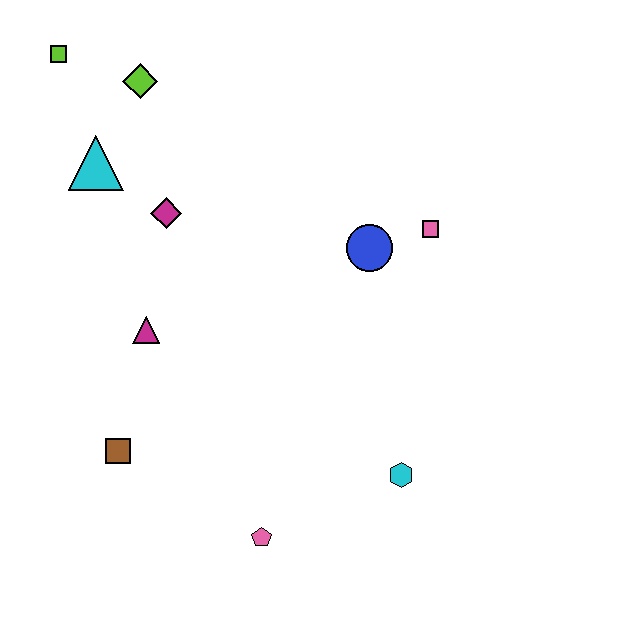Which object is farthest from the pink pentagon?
The lime square is farthest from the pink pentagon.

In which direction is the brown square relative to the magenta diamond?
The brown square is below the magenta diamond.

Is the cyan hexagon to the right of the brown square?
Yes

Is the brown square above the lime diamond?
No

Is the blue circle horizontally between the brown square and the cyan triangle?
No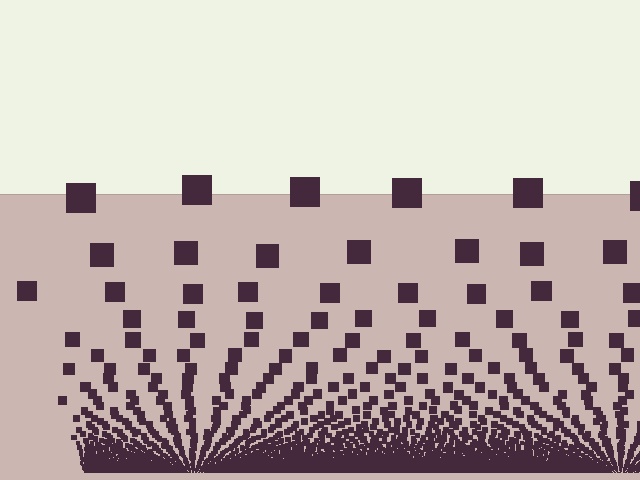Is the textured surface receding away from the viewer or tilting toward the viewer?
The surface appears to tilt toward the viewer. Texture elements get larger and sparser toward the top.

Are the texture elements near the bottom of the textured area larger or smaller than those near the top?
Smaller. The gradient is inverted — elements near the bottom are smaller and denser.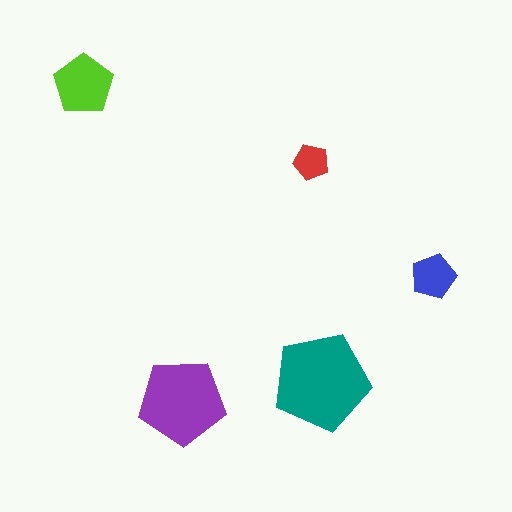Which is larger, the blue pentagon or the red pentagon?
The blue one.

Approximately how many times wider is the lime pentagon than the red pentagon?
About 1.5 times wider.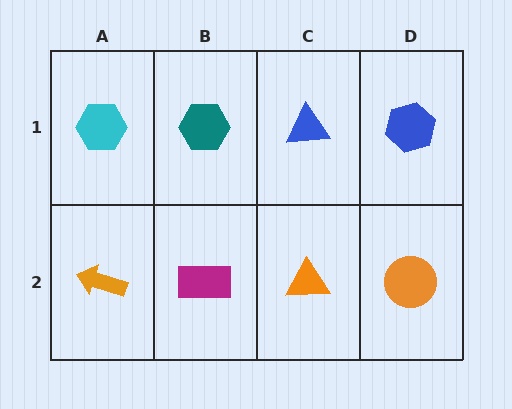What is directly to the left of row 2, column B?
An orange arrow.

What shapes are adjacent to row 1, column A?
An orange arrow (row 2, column A), a teal hexagon (row 1, column B).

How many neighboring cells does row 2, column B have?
3.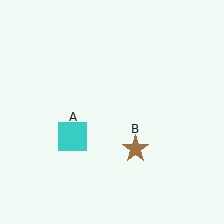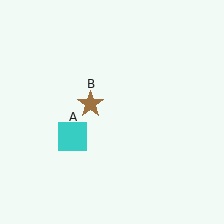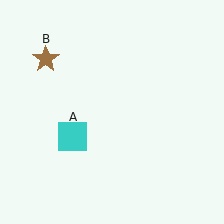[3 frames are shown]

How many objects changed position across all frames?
1 object changed position: brown star (object B).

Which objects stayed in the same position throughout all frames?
Cyan square (object A) remained stationary.